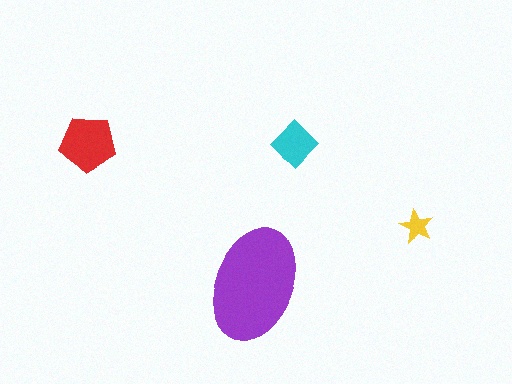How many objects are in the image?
There are 4 objects in the image.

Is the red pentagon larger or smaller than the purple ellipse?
Smaller.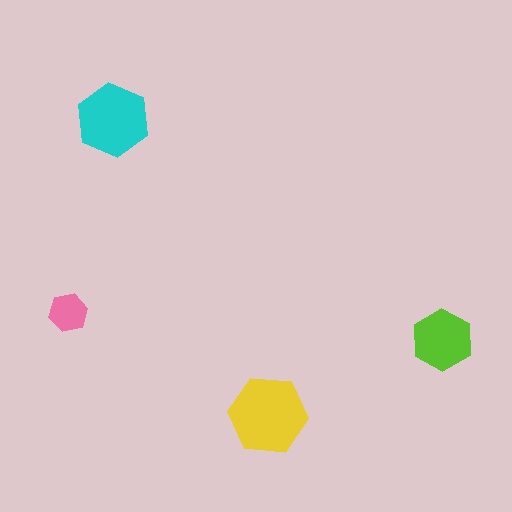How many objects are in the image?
There are 4 objects in the image.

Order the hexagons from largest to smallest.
the yellow one, the cyan one, the lime one, the pink one.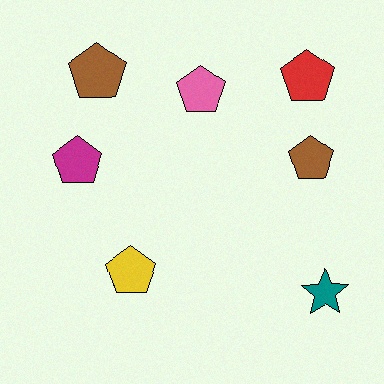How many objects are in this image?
There are 7 objects.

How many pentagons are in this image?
There are 6 pentagons.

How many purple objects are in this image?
There are no purple objects.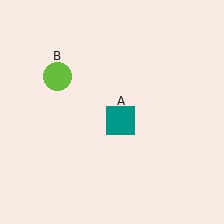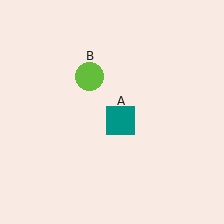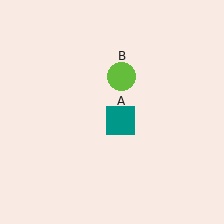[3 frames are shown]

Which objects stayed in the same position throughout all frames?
Teal square (object A) remained stationary.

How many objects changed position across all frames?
1 object changed position: lime circle (object B).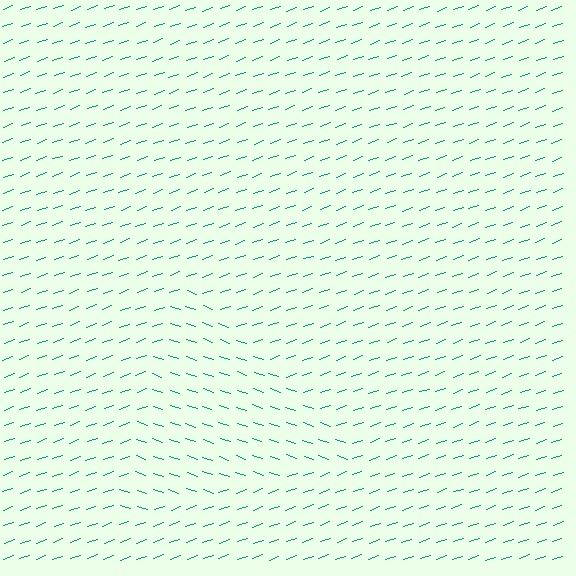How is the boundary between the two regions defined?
The boundary is defined purely by a change in line orientation (approximately 38 degrees difference). All lines are the same color and thickness.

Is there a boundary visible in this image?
Yes, there is a texture boundary formed by a change in line orientation.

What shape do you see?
I see a triangle.